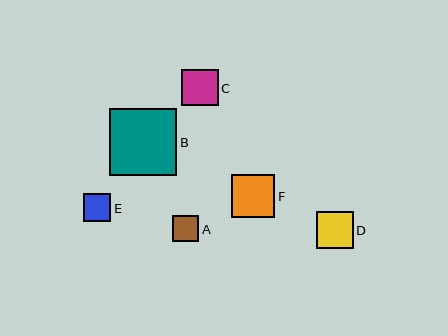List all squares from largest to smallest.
From largest to smallest: B, F, D, C, E, A.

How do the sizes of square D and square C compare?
Square D and square C are approximately the same size.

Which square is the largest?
Square B is the largest with a size of approximately 67 pixels.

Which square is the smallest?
Square A is the smallest with a size of approximately 26 pixels.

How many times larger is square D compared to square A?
Square D is approximately 1.4 times the size of square A.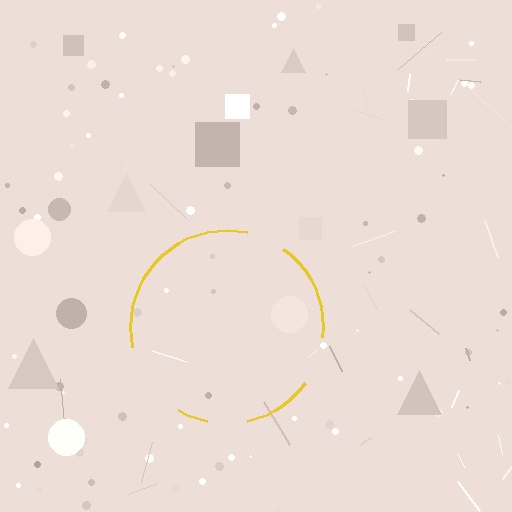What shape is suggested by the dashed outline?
The dashed outline suggests a circle.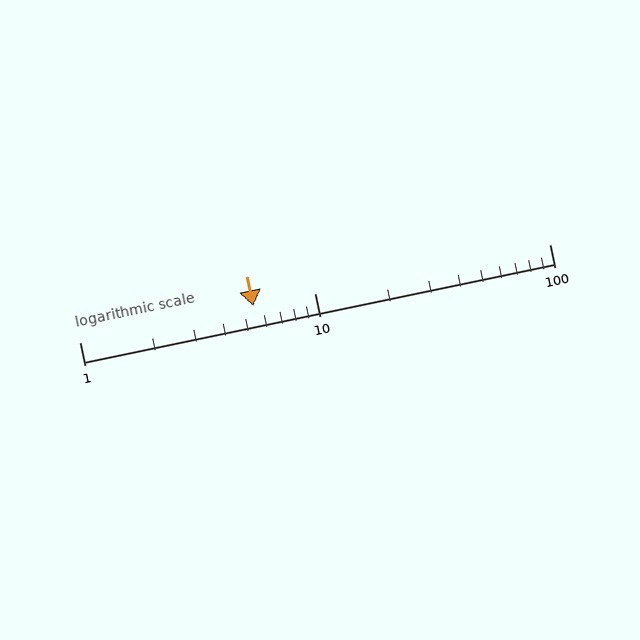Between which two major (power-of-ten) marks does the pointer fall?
The pointer is between 1 and 10.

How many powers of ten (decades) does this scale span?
The scale spans 2 decades, from 1 to 100.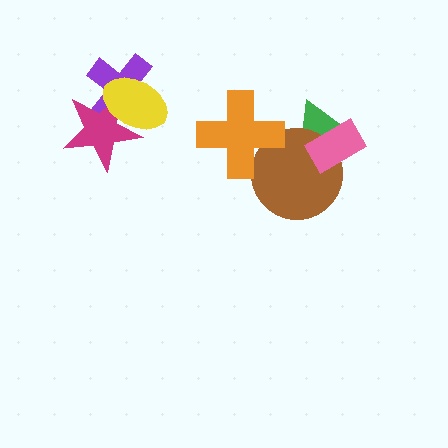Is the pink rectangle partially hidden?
No, no other shape covers it.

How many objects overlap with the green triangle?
2 objects overlap with the green triangle.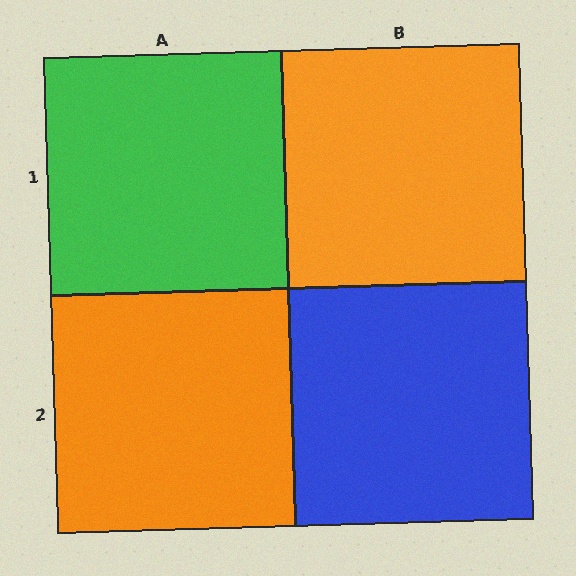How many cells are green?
1 cell is green.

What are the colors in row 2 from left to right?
Orange, blue.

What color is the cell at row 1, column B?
Orange.